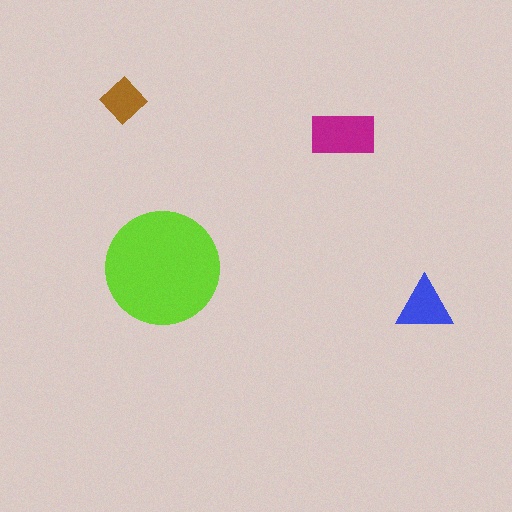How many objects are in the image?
There are 4 objects in the image.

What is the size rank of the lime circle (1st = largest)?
1st.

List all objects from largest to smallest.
The lime circle, the magenta rectangle, the blue triangle, the brown diamond.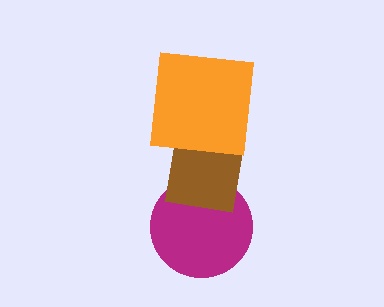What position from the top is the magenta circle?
The magenta circle is 3rd from the top.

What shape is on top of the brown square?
The orange square is on top of the brown square.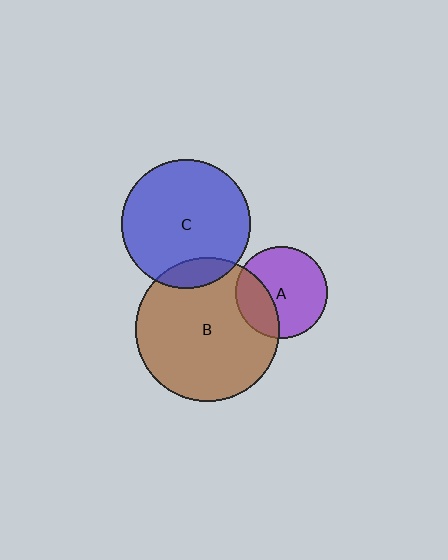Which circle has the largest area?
Circle B (brown).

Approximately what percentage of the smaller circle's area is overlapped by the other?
Approximately 30%.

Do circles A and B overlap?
Yes.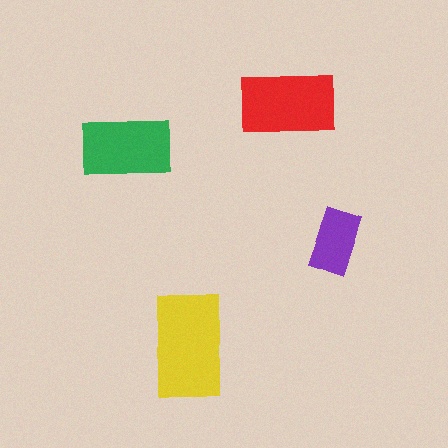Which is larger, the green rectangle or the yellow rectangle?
The yellow one.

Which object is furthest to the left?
The green rectangle is leftmost.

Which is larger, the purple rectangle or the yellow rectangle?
The yellow one.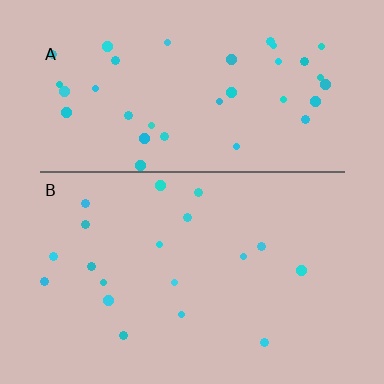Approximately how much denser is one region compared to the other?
Approximately 2.0× — region A over region B.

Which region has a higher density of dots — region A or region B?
A (the top).